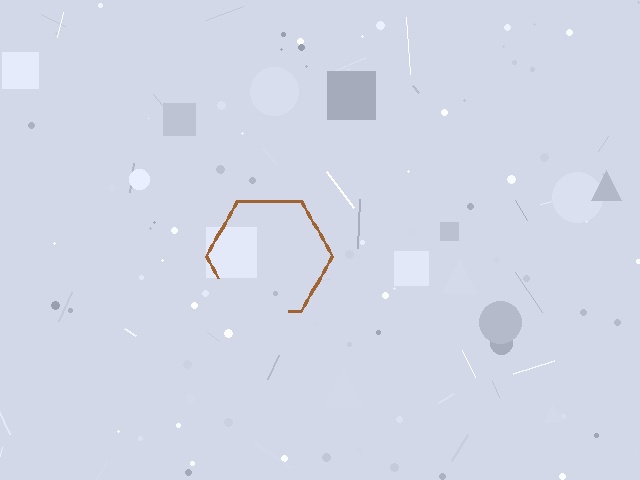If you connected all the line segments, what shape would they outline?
They would outline a hexagon.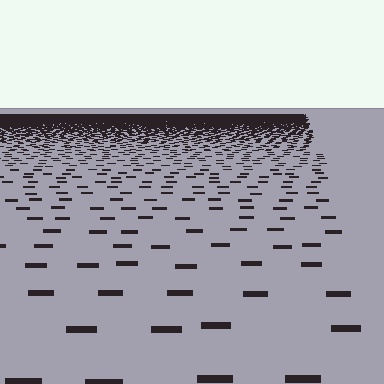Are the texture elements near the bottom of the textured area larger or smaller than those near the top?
Larger. Near the bottom, elements are closer to the viewer and appear at a bigger on-screen size.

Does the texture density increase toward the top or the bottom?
Density increases toward the top.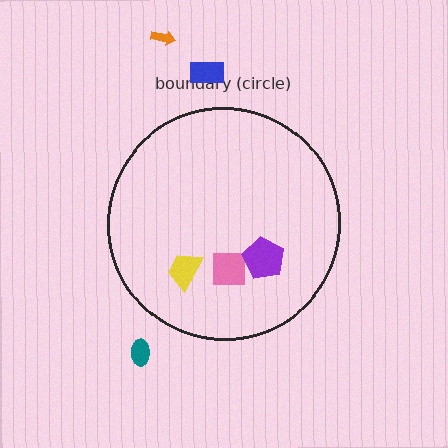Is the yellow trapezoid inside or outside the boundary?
Inside.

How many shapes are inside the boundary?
3 inside, 3 outside.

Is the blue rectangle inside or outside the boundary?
Outside.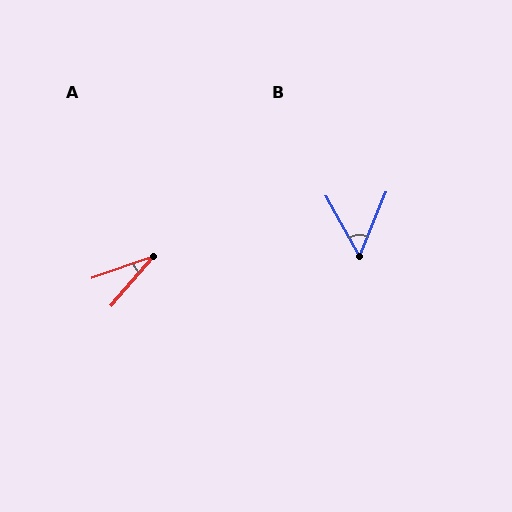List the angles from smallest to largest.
A (30°), B (52°).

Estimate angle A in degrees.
Approximately 30 degrees.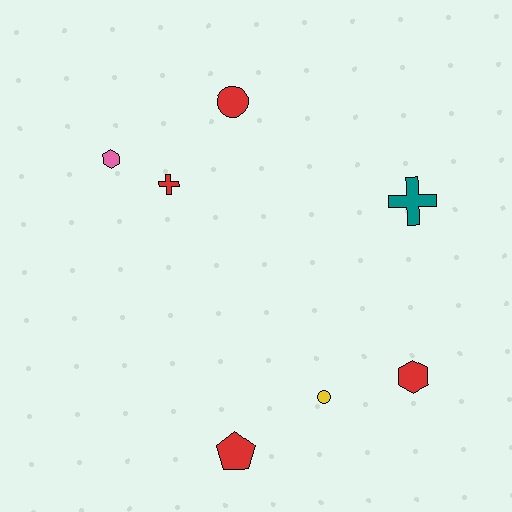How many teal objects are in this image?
There is 1 teal object.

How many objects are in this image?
There are 7 objects.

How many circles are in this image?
There are 2 circles.